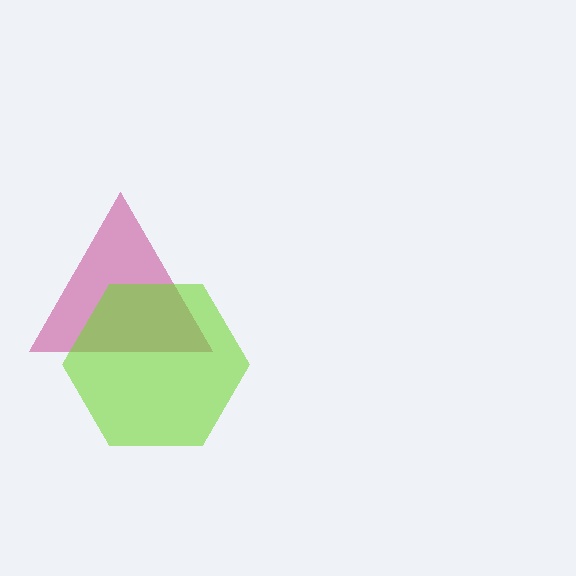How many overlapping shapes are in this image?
There are 2 overlapping shapes in the image.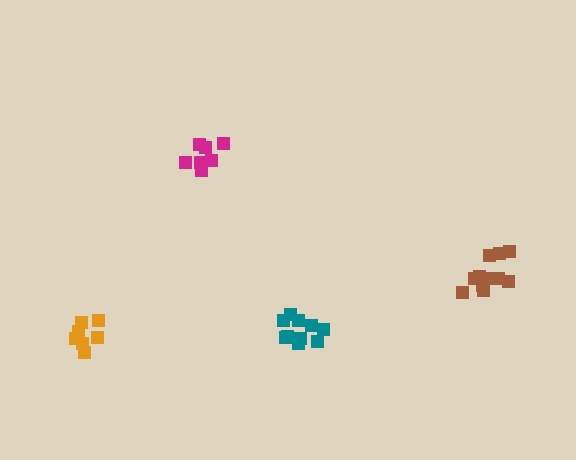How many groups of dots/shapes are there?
There are 4 groups.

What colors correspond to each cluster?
The clusters are colored: teal, orange, magenta, brown.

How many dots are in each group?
Group 1: 10 dots, Group 2: 7 dots, Group 3: 8 dots, Group 4: 11 dots (36 total).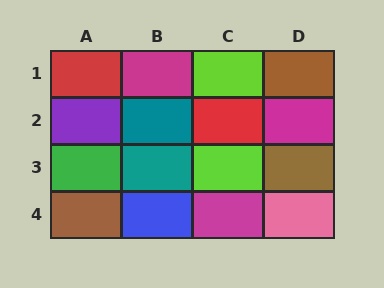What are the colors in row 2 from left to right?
Purple, teal, red, magenta.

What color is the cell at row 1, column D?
Brown.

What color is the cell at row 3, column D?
Brown.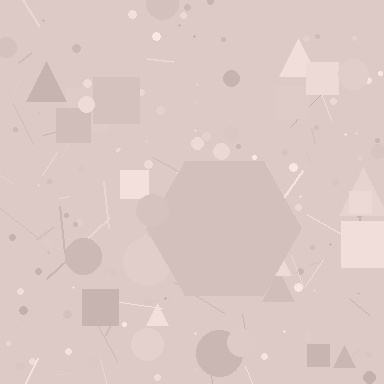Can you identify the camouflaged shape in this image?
The camouflaged shape is a hexagon.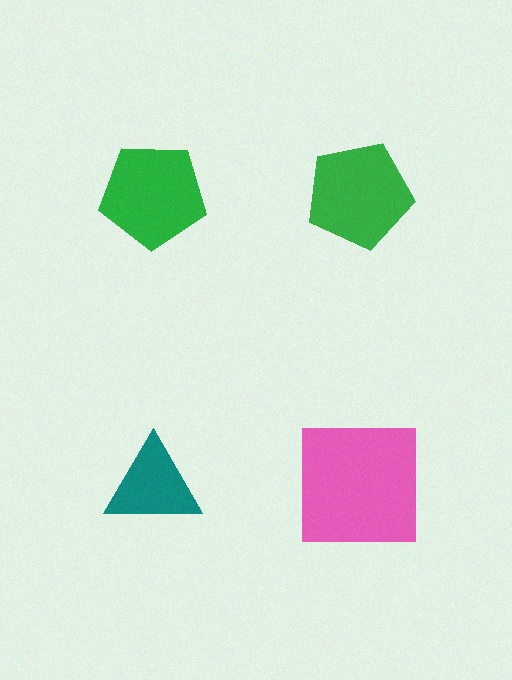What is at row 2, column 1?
A teal triangle.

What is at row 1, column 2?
A green pentagon.